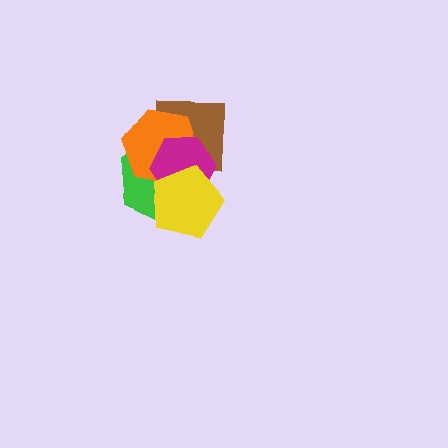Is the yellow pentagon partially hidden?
No, no other shape covers it.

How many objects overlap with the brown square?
3 objects overlap with the brown square.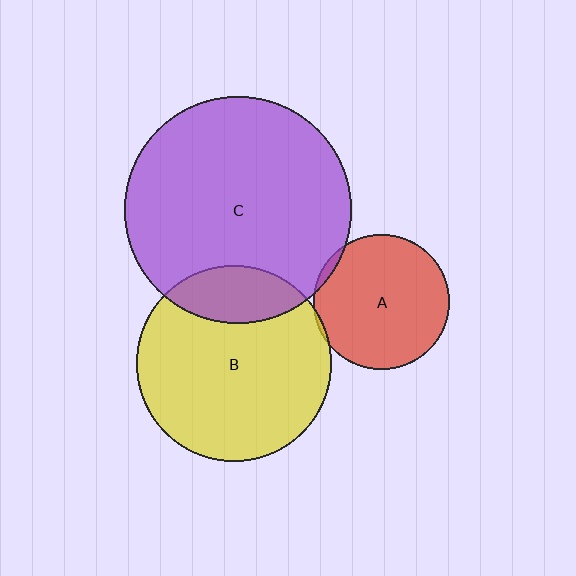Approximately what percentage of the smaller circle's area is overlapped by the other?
Approximately 20%.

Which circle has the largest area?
Circle C (purple).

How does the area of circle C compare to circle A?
Approximately 2.8 times.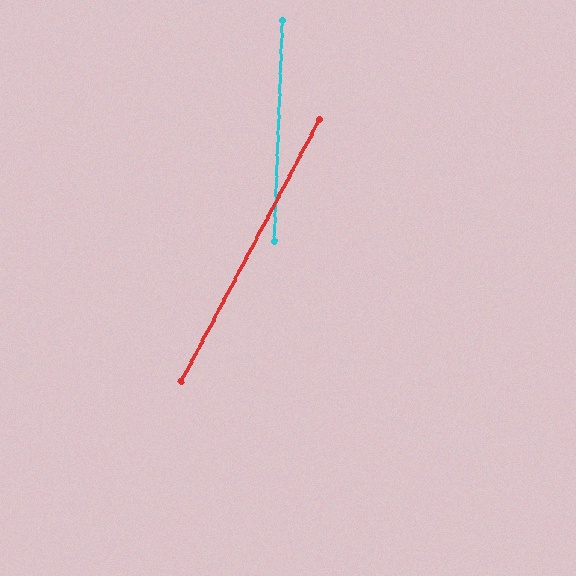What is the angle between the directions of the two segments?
Approximately 26 degrees.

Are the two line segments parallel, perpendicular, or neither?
Neither parallel nor perpendicular — they differ by about 26°.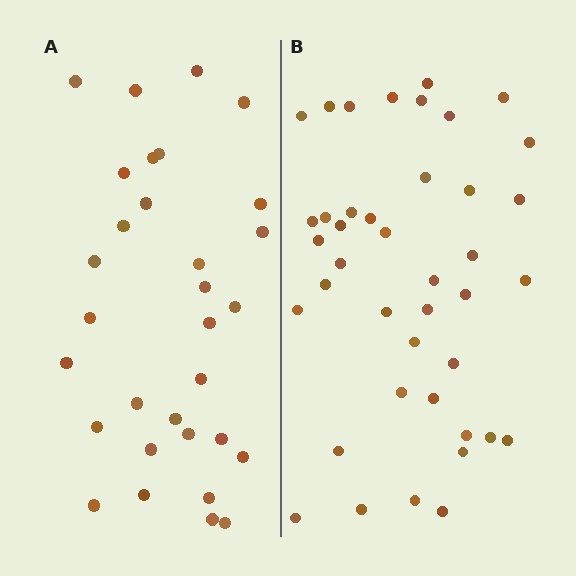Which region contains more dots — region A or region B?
Region B (the right region) has more dots.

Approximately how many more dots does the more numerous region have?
Region B has roughly 10 or so more dots than region A.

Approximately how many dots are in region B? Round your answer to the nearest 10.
About 40 dots. (The exact count is 41, which rounds to 40.)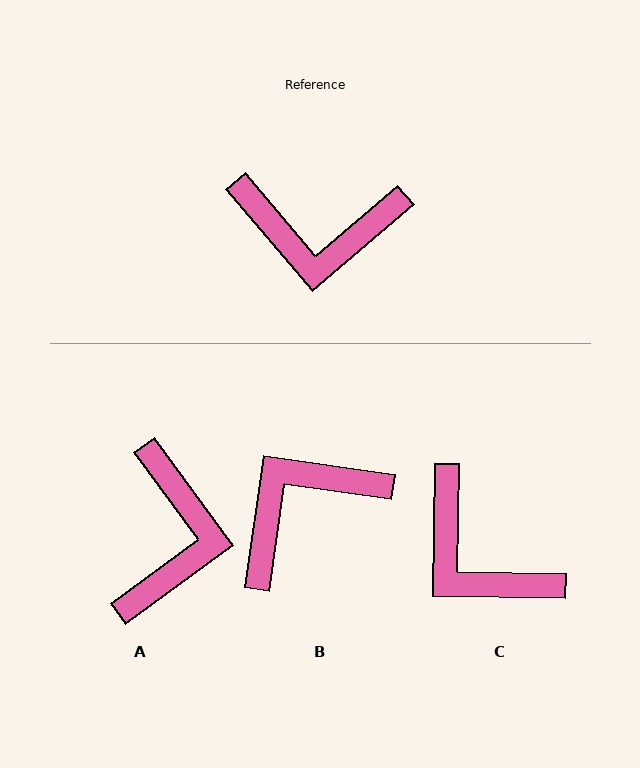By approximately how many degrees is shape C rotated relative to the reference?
Approximately 41 degrees clockwise.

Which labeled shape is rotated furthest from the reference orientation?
B, about 138 degrees away.